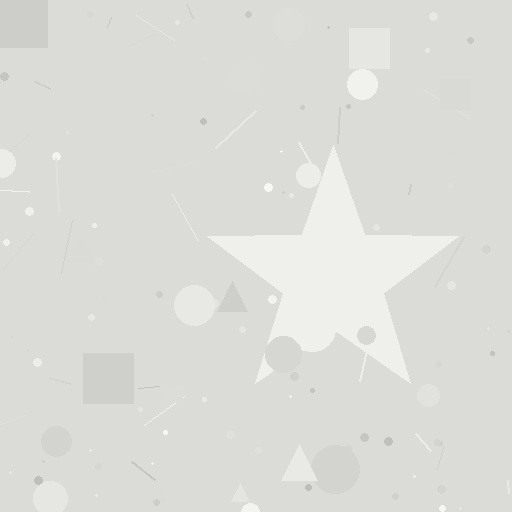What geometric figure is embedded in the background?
A star is embedded in the background.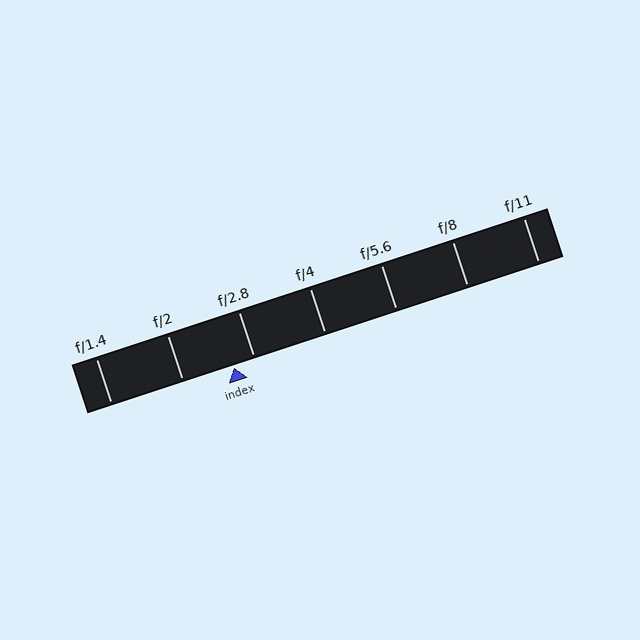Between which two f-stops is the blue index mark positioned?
The index mark is between f/2 and f/2.8.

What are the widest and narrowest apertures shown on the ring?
The widest aperture shown is f/1.4 and the narrowest is f/11.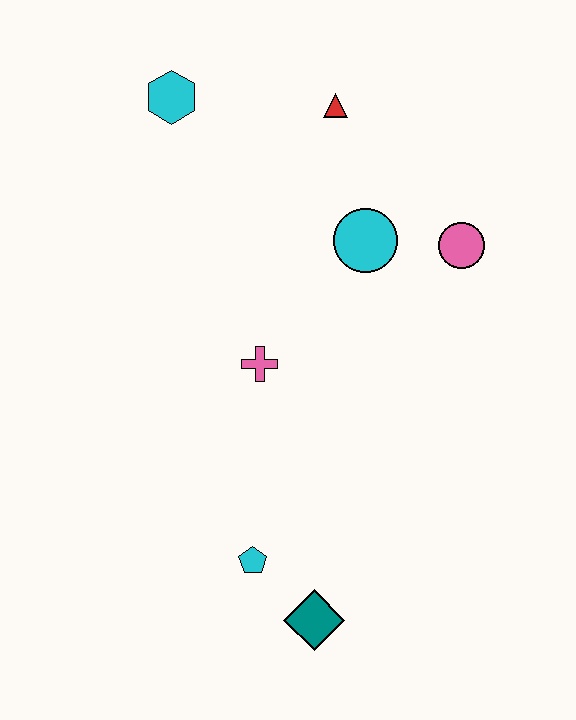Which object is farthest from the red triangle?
The teal diamond is farthest from the red triangle.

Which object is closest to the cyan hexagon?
The red triangle is closest to the cyan hexagon.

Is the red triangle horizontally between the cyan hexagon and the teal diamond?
No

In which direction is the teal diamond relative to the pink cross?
The teal diamond is below the pink cross.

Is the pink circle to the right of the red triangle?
Yes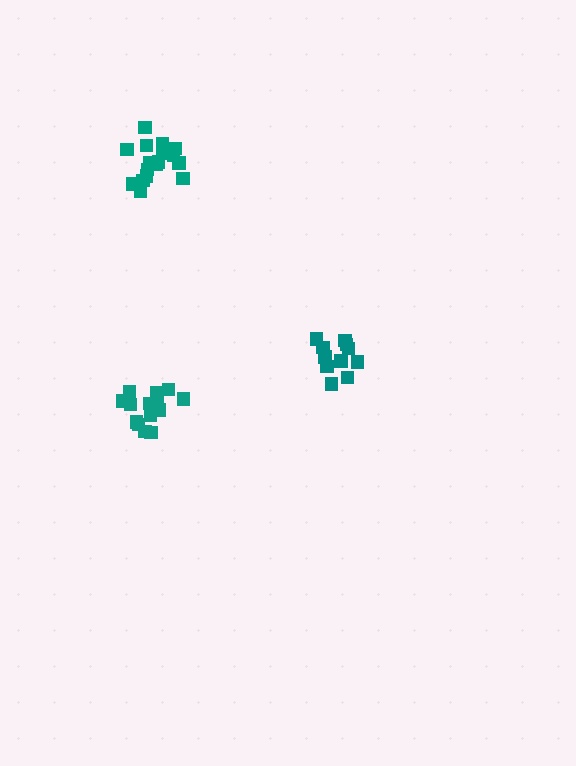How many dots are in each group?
Group 1: 12 dots, Group 2: 17 dots, Group 3: 14 dots (43 total).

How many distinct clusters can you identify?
There are 3 distinct clusters.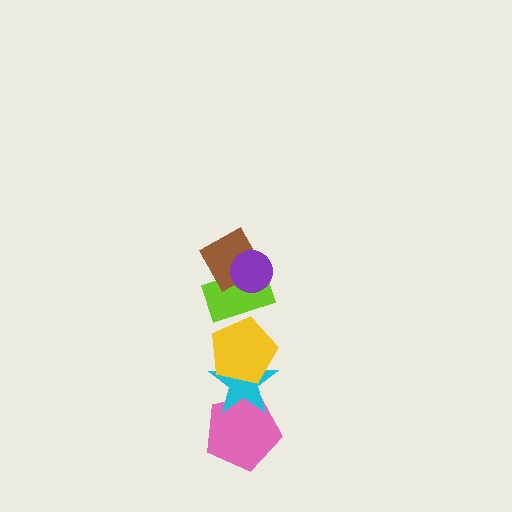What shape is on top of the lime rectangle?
The brown diamond is on top of the lime rectangle.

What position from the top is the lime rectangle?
The lime rectangle is 3rd from the top.